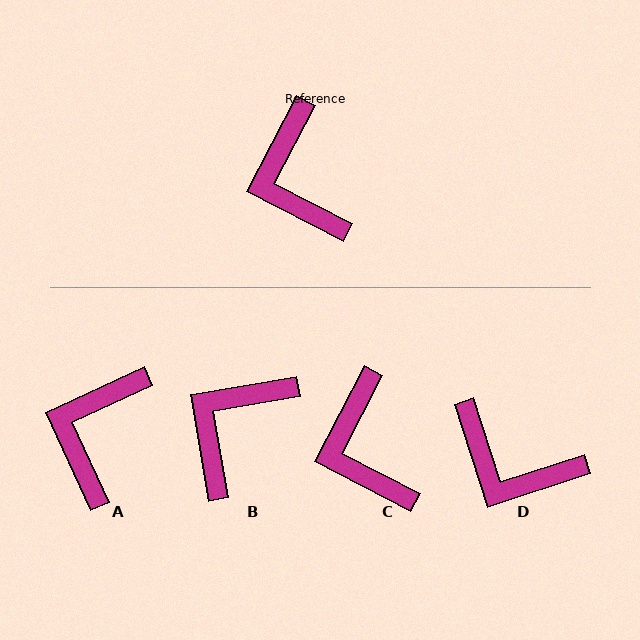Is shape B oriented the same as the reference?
No, it is off by about 53 degrees.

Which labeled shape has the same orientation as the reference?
C.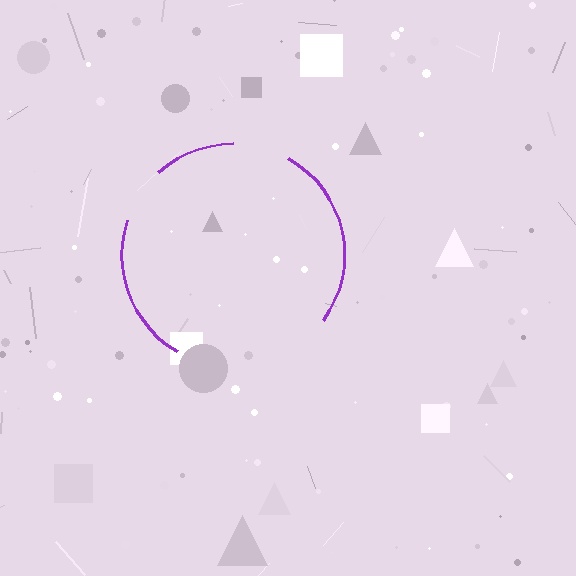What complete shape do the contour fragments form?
The contour fragments form a circle.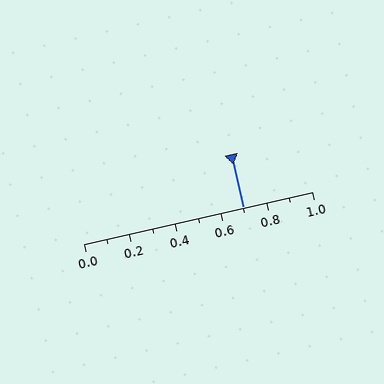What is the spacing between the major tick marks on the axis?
The major ticks are spaced 0.2 apart.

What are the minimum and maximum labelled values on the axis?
The axis runs from 0.0 to 1.0.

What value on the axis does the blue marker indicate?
The marker indicates approximately 0.7.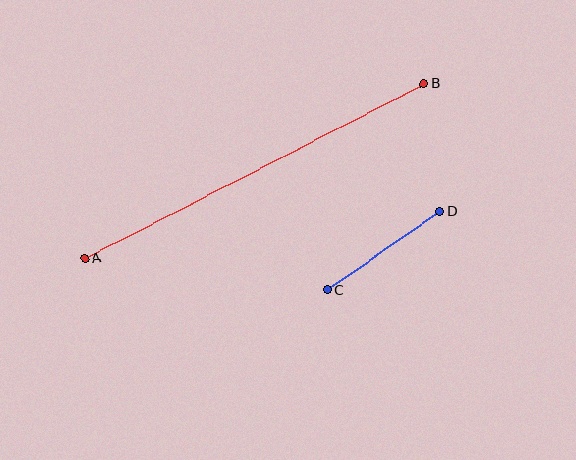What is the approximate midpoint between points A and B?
The midpoint is at approximately (255, 171) pixels.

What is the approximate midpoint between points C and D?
The midpoint is at approximately (383, 251) pixels.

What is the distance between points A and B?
The distance is approximately 381 pixels.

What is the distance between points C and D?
The distance is approximately 137 pixels.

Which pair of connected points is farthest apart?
Points A and B are farthest apart.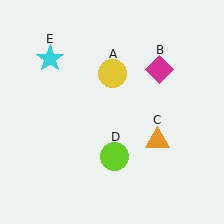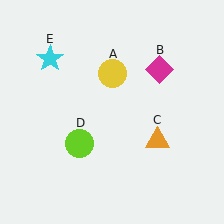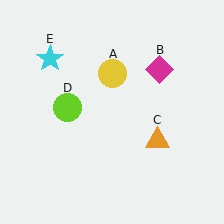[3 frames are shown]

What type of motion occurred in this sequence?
The lime circle (object D) rotated clockwise around the center of the scene.